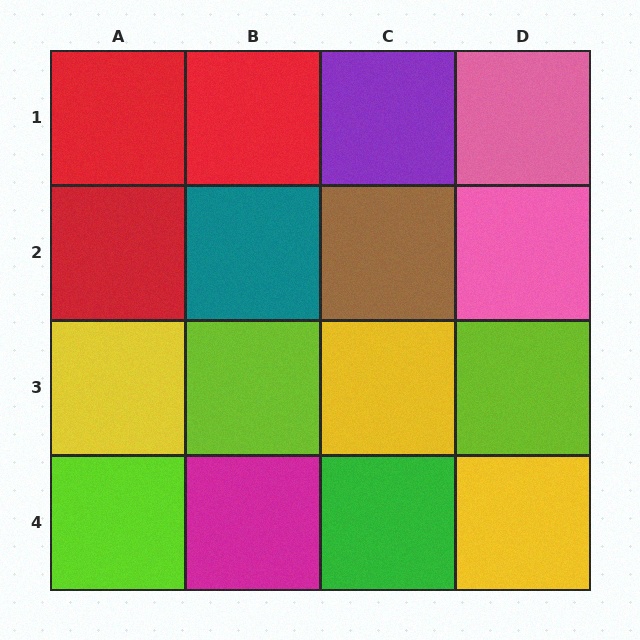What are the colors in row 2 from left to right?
Red, teal, brown, pink.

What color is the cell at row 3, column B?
Lime.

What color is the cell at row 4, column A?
Lime.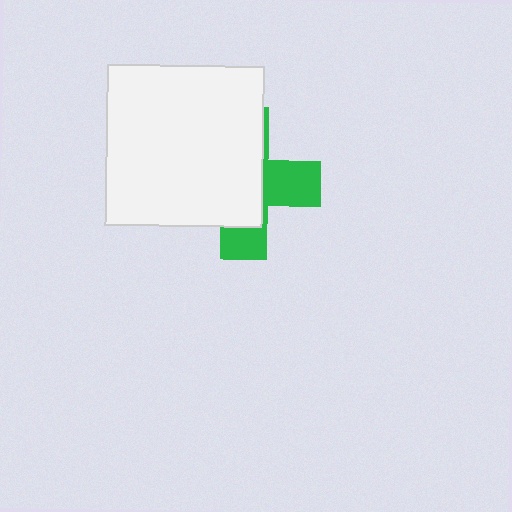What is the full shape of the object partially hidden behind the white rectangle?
The partially hidden object is a green cross.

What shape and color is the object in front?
The object in front is a white rectangle.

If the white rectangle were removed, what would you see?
You would see the complete green cross.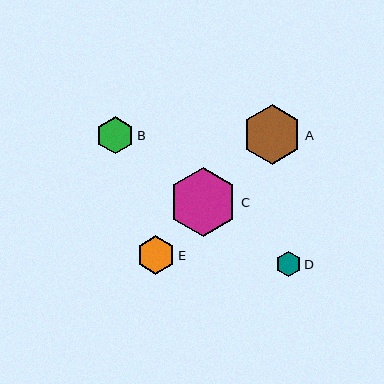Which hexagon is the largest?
Hexagon C is the largest with a size of approximately 69 pixels.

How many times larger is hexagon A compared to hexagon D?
Hexagon A is approximately 2.4 times the size of hexagon D.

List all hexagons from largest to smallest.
From largest to smallest: C, A, E, B, D.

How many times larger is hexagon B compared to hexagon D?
Hexagon B is approximately 1.5 times the size of hexagon D.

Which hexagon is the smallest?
Hexagon D is the smallest with a size of approximately 25 pixels.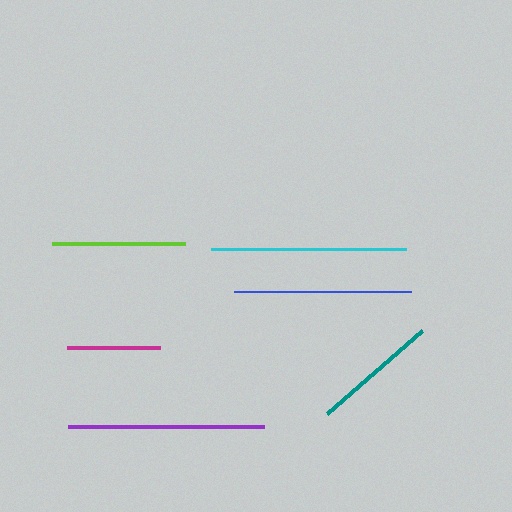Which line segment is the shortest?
The magenta line is the shortest at approximately 93 pixels.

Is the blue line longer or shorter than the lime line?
The blue line is longer than the lime line.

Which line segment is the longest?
The purple line is the longest at approximately 195 pixels.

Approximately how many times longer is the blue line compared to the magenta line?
The blue line is approximately 1.9 times the length of the magenta line.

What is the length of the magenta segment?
The magenta segment is approximately 93 pixels long.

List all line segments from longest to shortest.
From longest to shortest: purple, cyan, blue, lime, teal, magenta.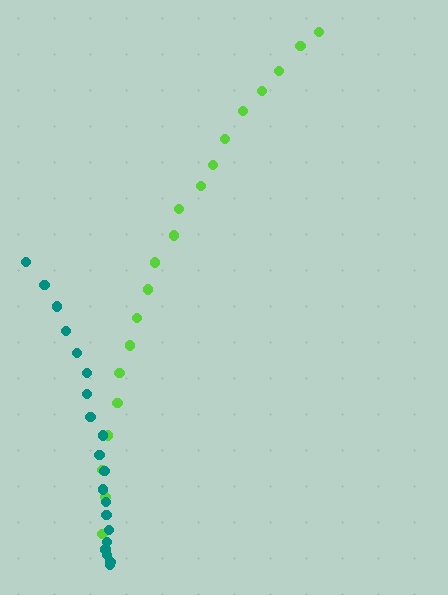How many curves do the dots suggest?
There are 2 distinct paths.